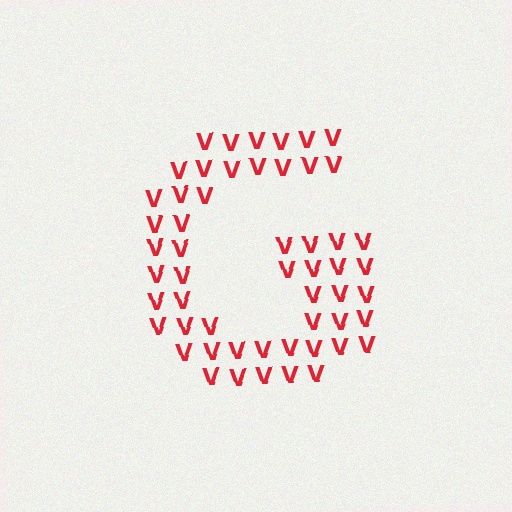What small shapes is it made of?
It is made of small letter V's.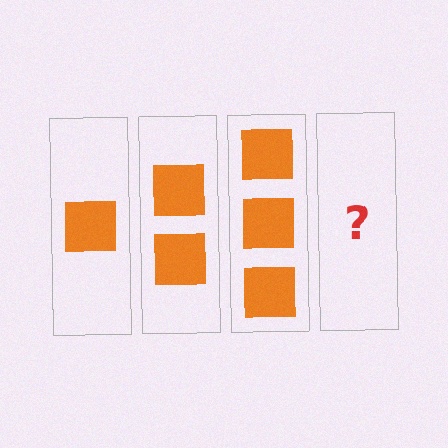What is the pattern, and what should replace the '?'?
The pattern is that each step adds one more square. The '?' should be 4 squares.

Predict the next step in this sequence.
The next step is 4 squares.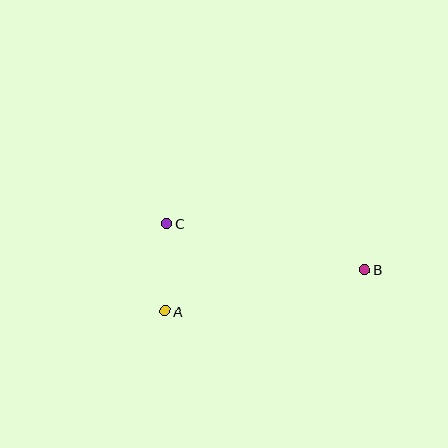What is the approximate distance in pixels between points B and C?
The distance between B and C is approximately 203 pixels.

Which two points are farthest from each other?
Points A and B are farthest from each other.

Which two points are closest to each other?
Points A and C are closest to each other.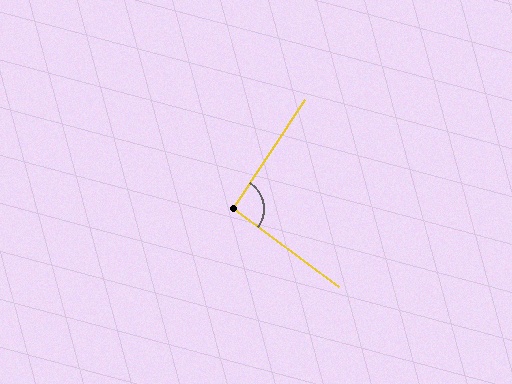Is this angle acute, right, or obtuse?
It is approximately a right angle.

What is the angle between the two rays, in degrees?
Approximately 93 degrees.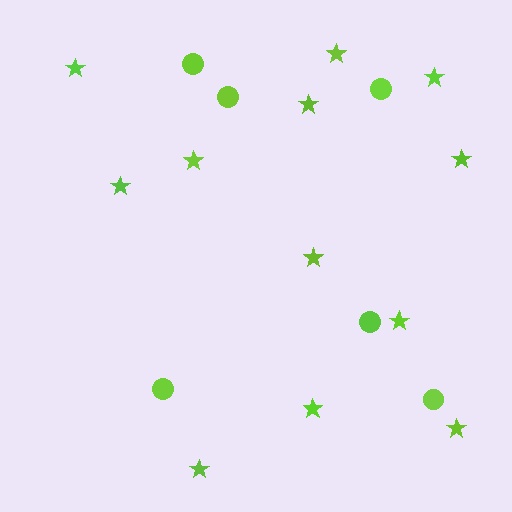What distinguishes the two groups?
There are 2 groups: one group of stars (12) and one group of circles (6).